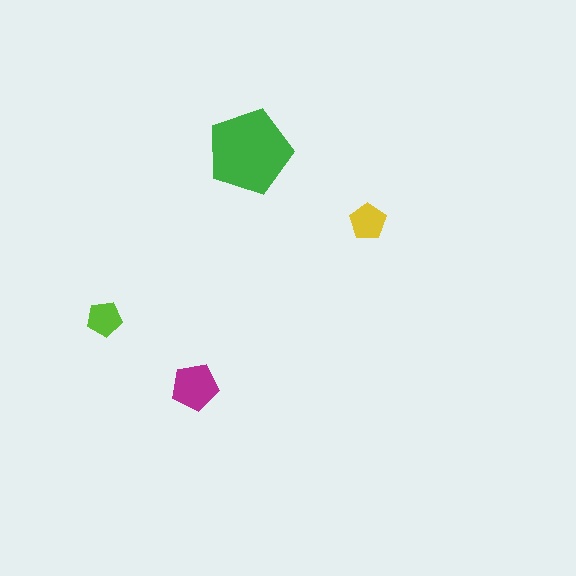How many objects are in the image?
There are 4 objects in the image.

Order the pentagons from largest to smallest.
the green one, the magenta one, the yellow one, the lime one.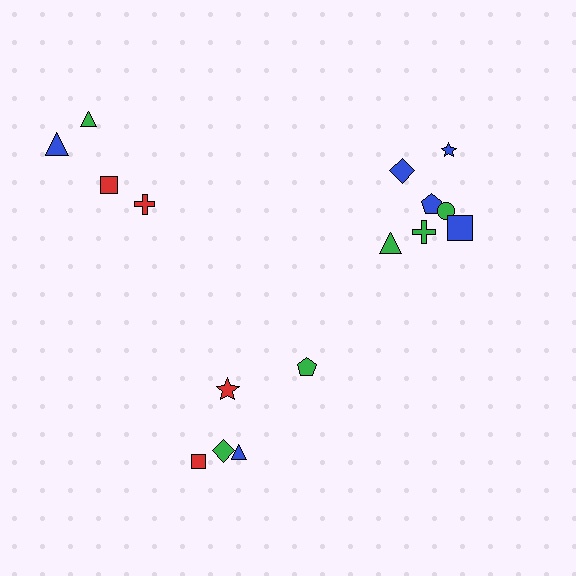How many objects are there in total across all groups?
There are 17 objects.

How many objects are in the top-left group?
There are 4 objects.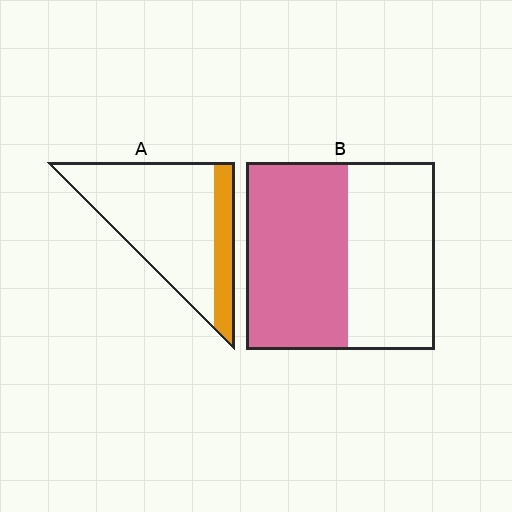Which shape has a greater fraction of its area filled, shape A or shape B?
Shape B.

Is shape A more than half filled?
No.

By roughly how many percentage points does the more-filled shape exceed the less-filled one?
By roughly 35 percentage points (B over A).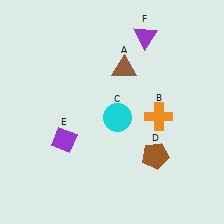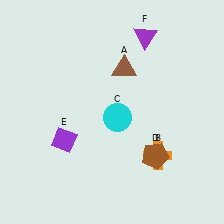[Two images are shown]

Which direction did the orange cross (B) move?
The orange cross (B) moved down.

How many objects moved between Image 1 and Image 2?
1 object moved between the two images.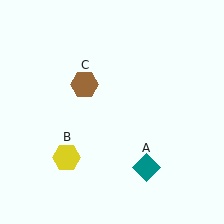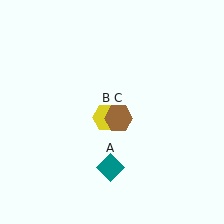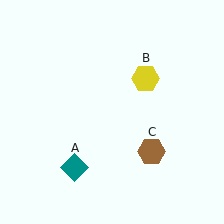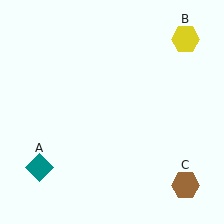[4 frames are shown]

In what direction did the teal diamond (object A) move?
The teal diamond (object A) moved left.